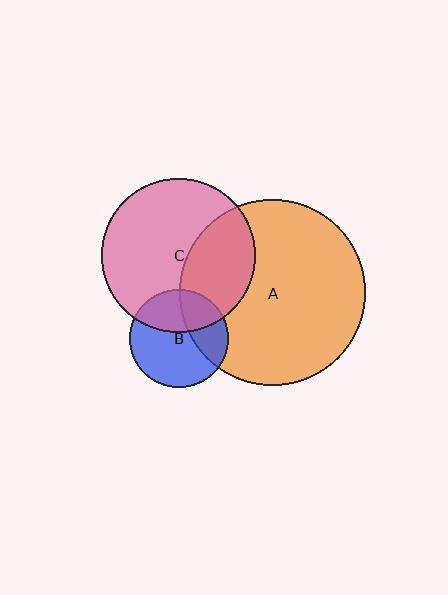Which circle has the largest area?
Circle A (orange).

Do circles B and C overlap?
Yes.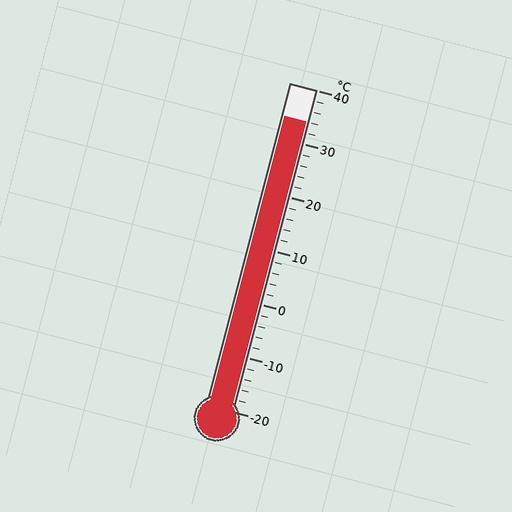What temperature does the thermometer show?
The thermometer shows approximately 34°C.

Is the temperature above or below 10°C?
The temperature is above 10°C.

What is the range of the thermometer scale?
The thermometer scale ranges from -20°C to 40°C.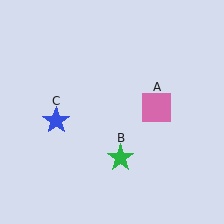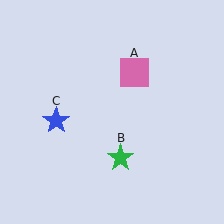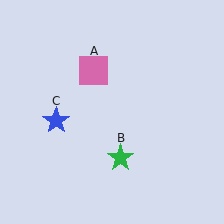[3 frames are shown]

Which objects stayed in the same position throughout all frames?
Green star (object B) and blue star (object C) remained stationary.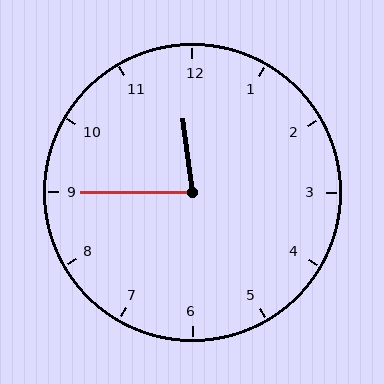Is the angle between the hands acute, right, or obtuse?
It is acute.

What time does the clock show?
11:45.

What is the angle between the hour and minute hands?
Approximately 82 degrees.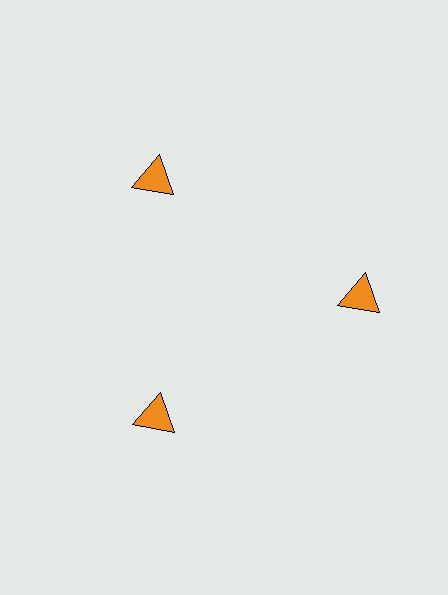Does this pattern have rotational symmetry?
Yes, this pattern has 3-fold rotational symmetry. It looks the same after rotating 120 degrees around the center.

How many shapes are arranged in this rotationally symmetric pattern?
There are 3 shapes, arranged in 3 groups of 1.